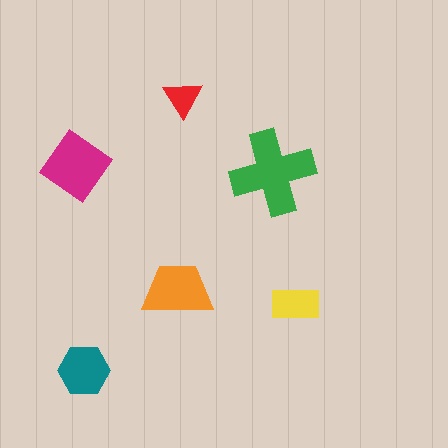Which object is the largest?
The green cross.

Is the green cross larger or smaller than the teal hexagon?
Larger.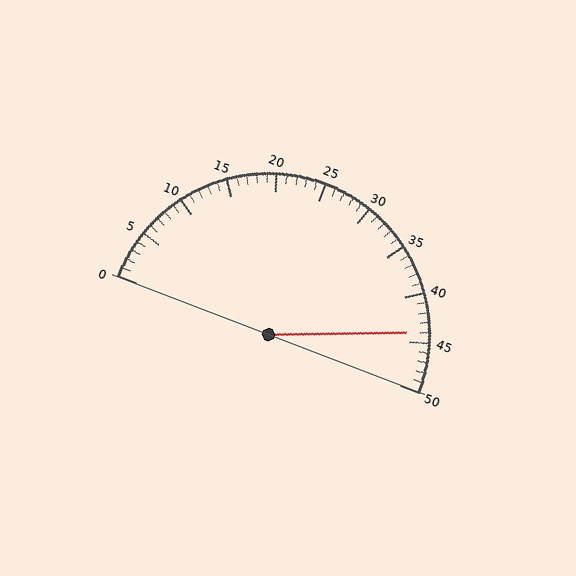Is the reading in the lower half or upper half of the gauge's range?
The reading is in the upper half of the range (0 to 50).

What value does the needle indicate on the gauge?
The needle indicates approximately 44.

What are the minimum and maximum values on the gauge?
The gauge ranges from 0 to 50.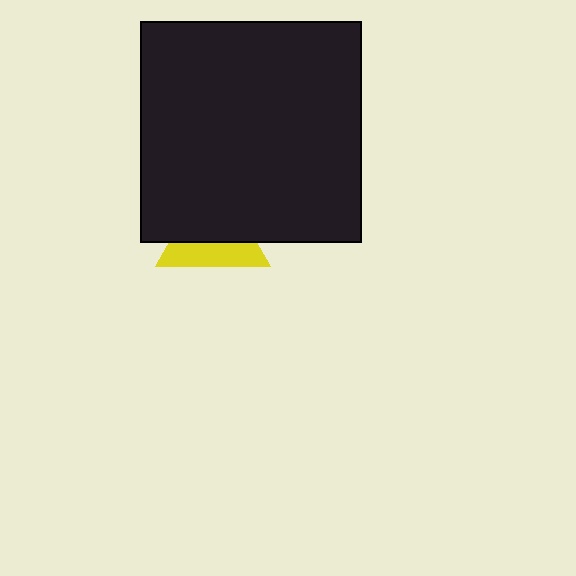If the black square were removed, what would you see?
You would see the complete yellow triangle.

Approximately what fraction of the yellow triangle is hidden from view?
Roughly 58% of the yellow triangle is hidden behind the black square.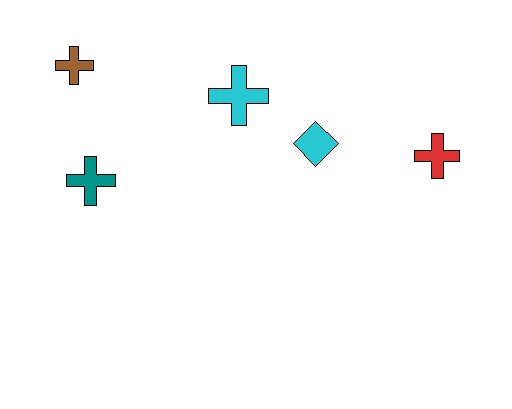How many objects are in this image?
There are 5 objects.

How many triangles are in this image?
There are no triangles.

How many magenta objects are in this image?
There are no magenta objects.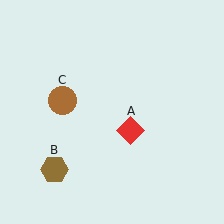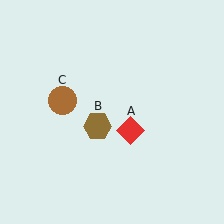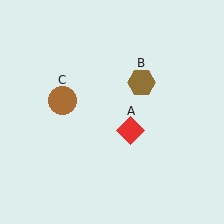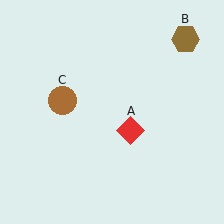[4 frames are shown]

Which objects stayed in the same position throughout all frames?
Red diamond (object A) and brown circle (object C) remained stationary.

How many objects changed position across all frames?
1 object changed position: brown hexagon (object B).